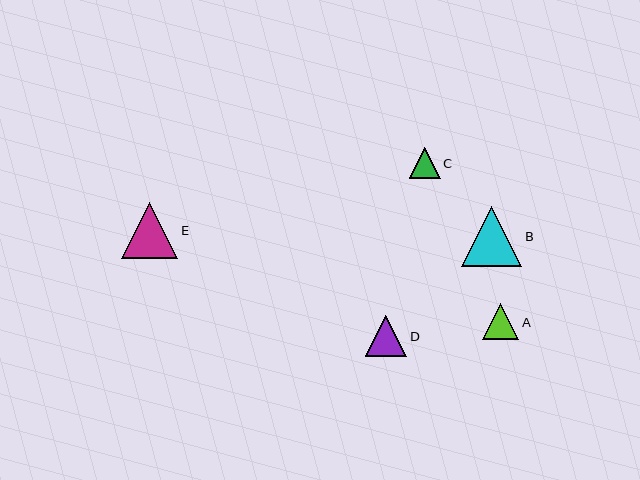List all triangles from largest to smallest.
From largest to smallest: B, E, D, A, C.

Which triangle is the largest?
Triangle B is the largest with a size of approximately 60 pixels.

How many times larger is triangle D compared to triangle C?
Triangle D is approximately 1.3 times the size of triangle C.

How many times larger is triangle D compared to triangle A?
Triangle D is approximately 1.1 times the size of triangle A.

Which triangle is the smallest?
Triangle C is the smallest with a size of approximately 31 pixels.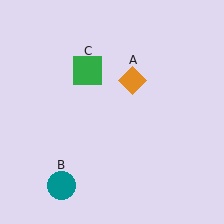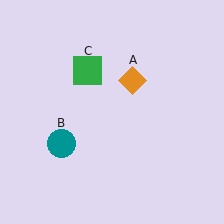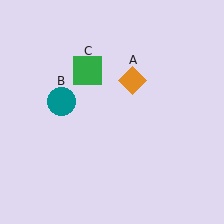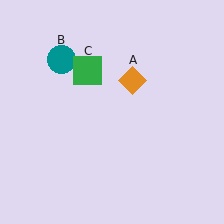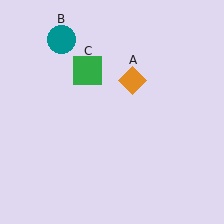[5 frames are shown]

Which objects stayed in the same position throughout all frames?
Orange diamond (object A) and green square (object C) remained stationary.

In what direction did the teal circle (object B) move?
The teal circle (object B) moved up.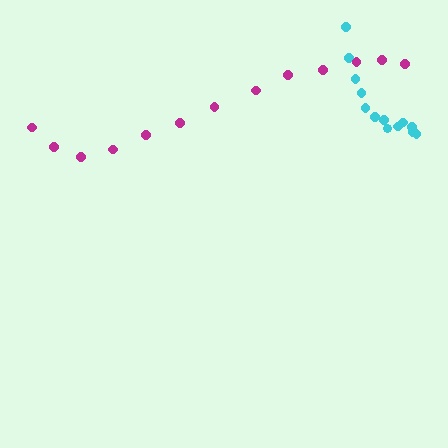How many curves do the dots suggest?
There are 2 distinct paths.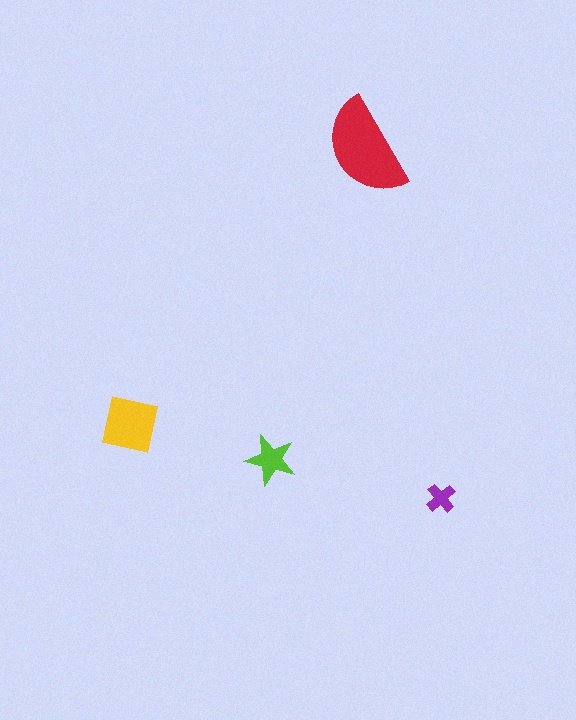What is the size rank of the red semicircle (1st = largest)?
1st.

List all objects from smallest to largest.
The purple cross, the lime star, the yellow square, the red semicircle.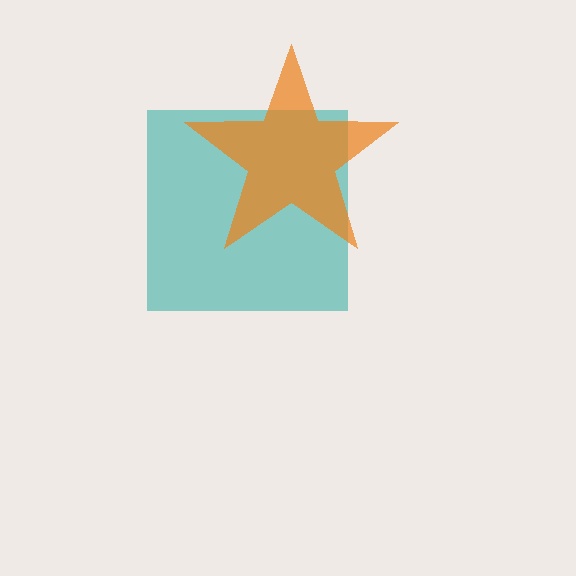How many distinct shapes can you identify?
There are 2 distinct shapes: a teal square, an orange star.